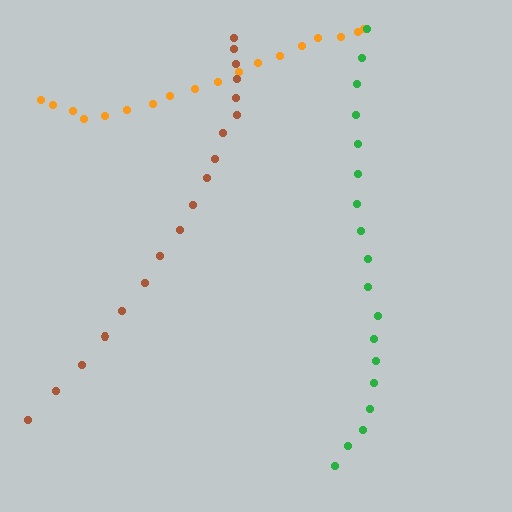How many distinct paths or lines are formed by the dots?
There are 3 distinct paths.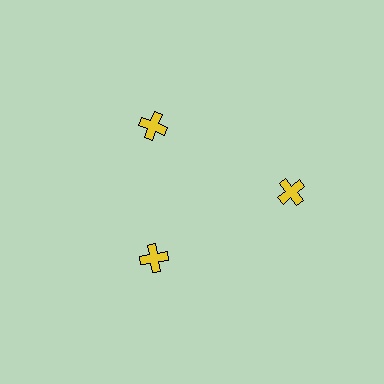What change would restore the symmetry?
The symmetry would be restored by moving it inward, back onto the ring so that all 3 crosses sit at equal angles and equal distance from the center.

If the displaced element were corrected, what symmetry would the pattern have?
It would have 3-fold rotational symmetry — the pattern would map onto itself every 120 degrees.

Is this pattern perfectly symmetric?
No. The 3 yellow crosses are arranged in a ring, but one element near the 3 o'clock position is pushed outward from the center, breaking the 3-fold rotational symmetry.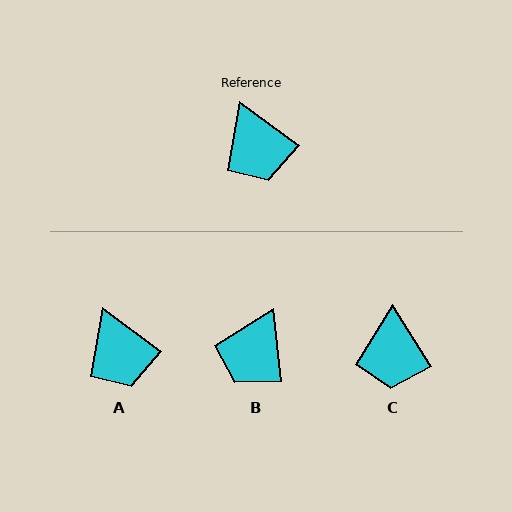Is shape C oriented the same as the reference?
No, it is off by about 22 degrees.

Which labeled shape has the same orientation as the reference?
A.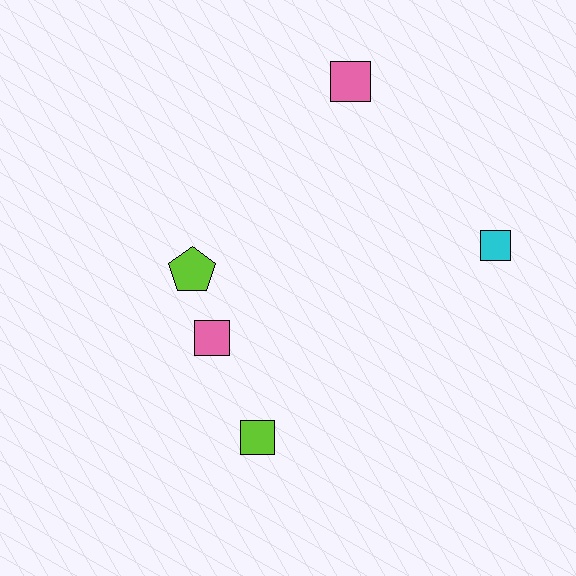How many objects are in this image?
There are 5 objects.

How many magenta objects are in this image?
There are no magenta objects.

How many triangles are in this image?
There are no triangles.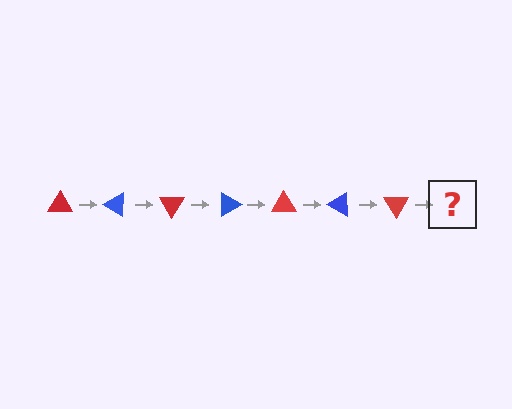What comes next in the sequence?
The next element should be a blue triangle, rotated 210 degrees from the start.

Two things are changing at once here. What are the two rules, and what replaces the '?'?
The two rules are that it rotates 30 degrees each step and the color cycles through red and blue. The '?' should be a blue triangle, rotated 210 degrees from the start.